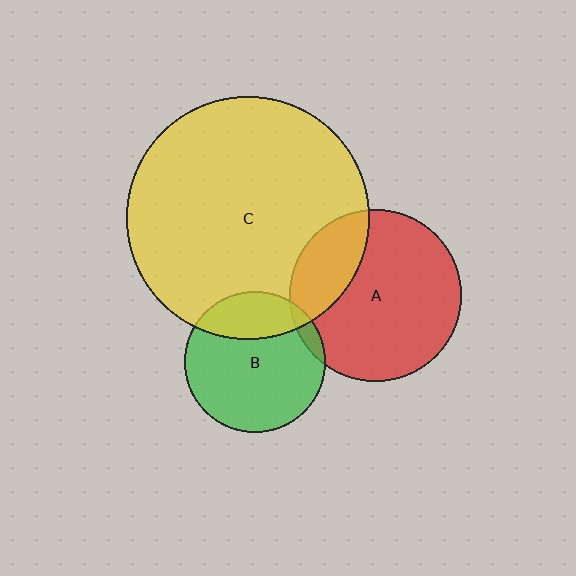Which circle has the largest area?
Circle C (yellow).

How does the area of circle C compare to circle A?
Approximately 2.0 times.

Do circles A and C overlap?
Yes.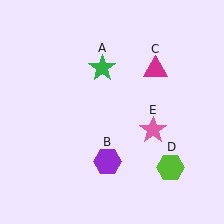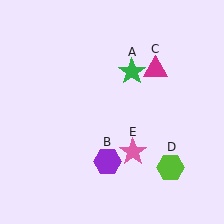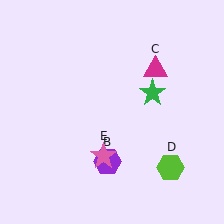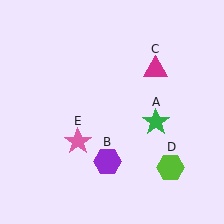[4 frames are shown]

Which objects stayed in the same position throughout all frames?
Purple hexagon (object B) and magenta triangle (object C) and lime hexagon (object D) remained stationary.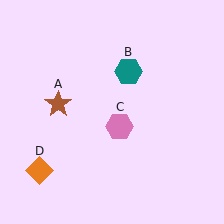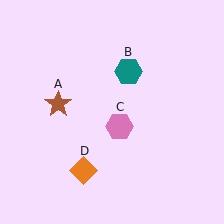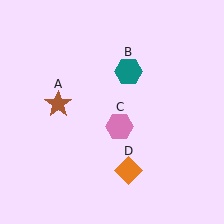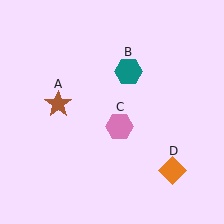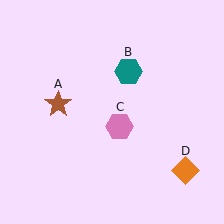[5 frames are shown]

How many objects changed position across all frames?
1 object changed position: orange diamond (object D).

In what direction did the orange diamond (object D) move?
The orange diamond (object D) moved right.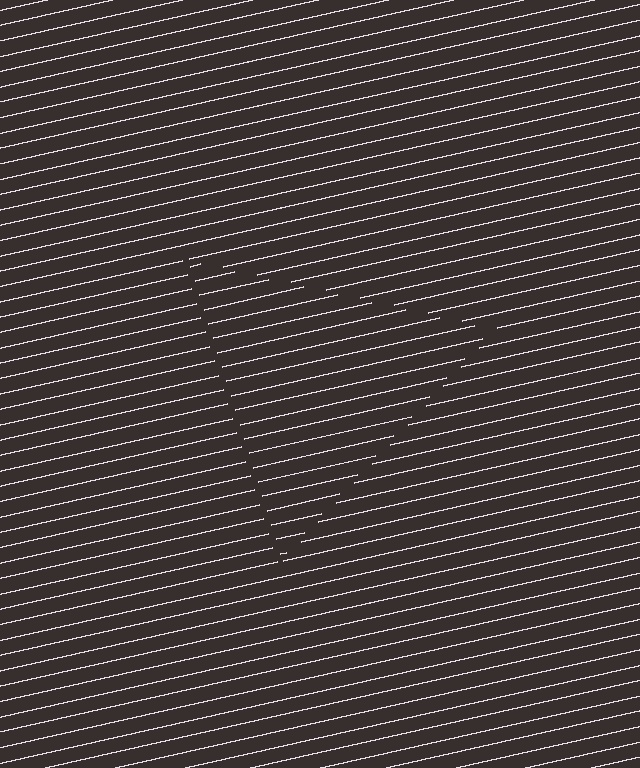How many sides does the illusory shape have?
3 sides — the line-ends trace a triangle.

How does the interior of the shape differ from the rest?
The interior of the shape contains the same grating, shifted by half a period — the contour is defined by the phase discontinuity where line-ends from the inner and outer gratings abut.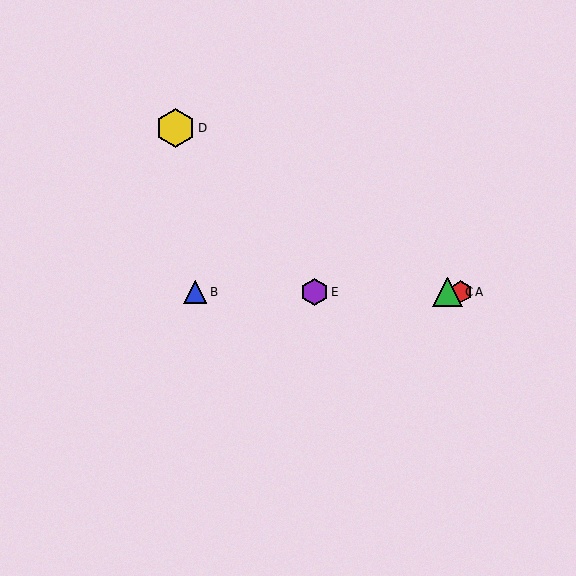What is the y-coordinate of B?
Object B is at y≈292.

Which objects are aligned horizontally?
Objects A, B, C, E are aligned horizontally.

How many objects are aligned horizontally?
4 objects (A, B, C, E) are aligned horizontally.